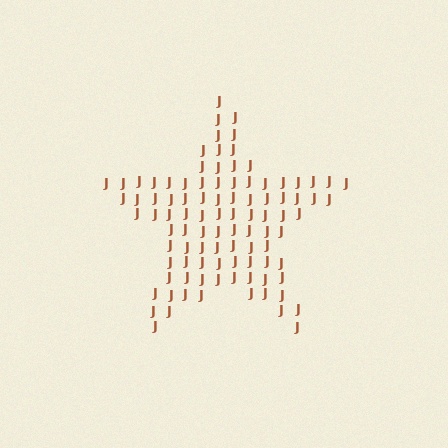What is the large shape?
The large shape is a star.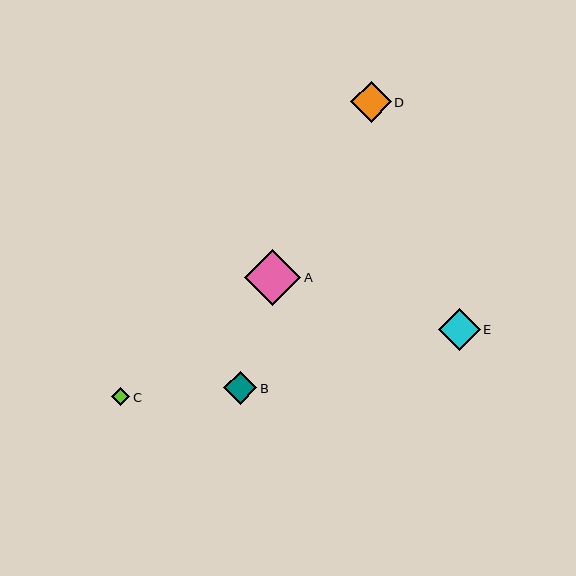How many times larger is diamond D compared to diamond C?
Diamond D is approximately 2.2 times the size of diamond C.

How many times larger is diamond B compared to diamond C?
Diamond B is approximately 1.8 times the size of diamond C.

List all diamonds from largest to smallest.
From largest to smallest: A, E, D, B, C.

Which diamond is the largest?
Diamond A is the largest with a size of approximately 57 pixels.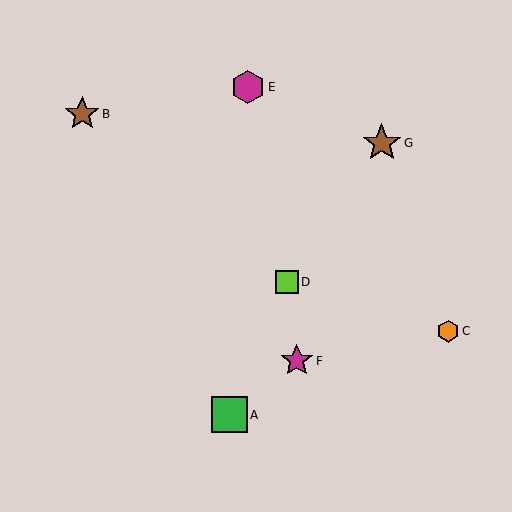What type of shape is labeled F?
Shape F is a magenta star.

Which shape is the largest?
The brown star (labeled G) is the largest.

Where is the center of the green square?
The center of the green square is at (229, 415).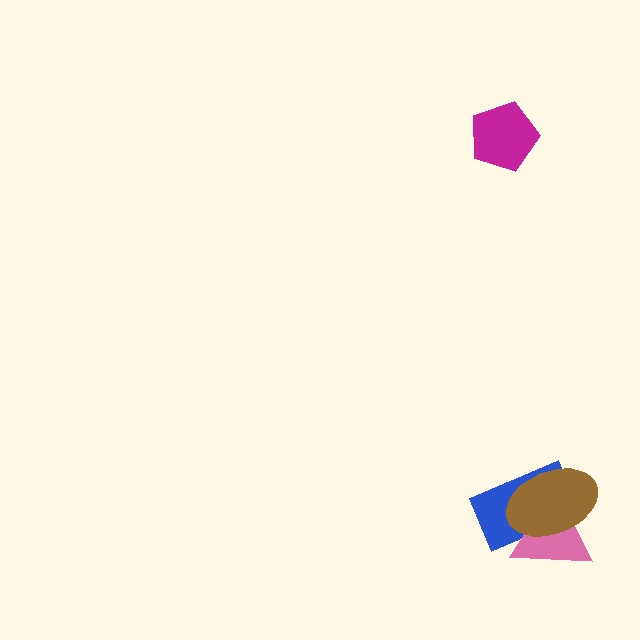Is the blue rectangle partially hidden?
Yes, it is partially covered by another shape.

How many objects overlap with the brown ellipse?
2 objects overlap with the brown ellipse.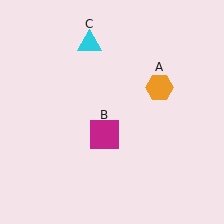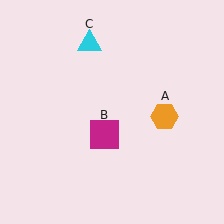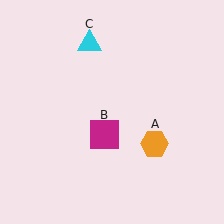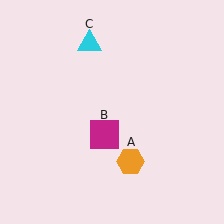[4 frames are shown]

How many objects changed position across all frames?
1 object changed position: orange hexagon (object A).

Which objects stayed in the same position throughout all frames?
Magenta square (object B) and cyan triangle (object C) remained stationary.